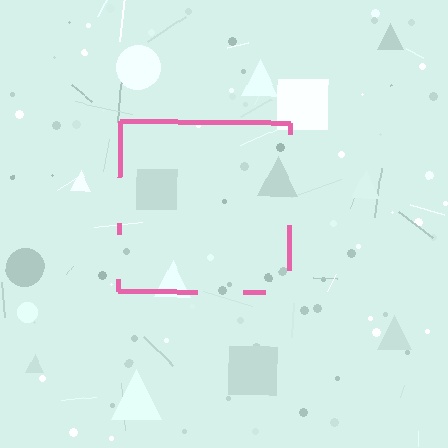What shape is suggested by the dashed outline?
The dashed outline suggests a square.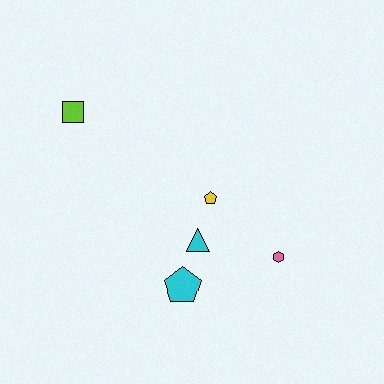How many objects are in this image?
There are 5 objects.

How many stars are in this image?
There are no stars.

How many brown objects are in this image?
There are no brown objects.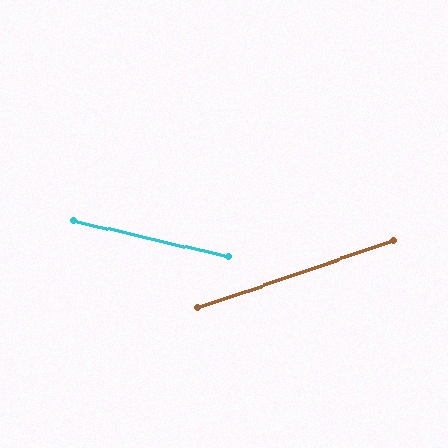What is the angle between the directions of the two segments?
Approximately 32 degrees.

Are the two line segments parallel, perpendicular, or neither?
Neither parallel nor perpendicular — they differ by about 32°.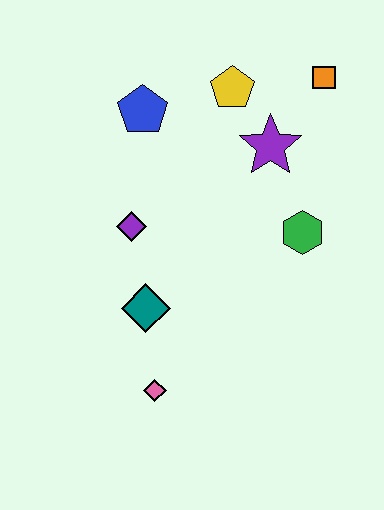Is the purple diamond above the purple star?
No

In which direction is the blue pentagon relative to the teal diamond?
The blue pentagon is above the teal diamond.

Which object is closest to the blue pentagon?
The yellow pentagon is closest to the blue pentagon.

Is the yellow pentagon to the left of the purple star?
Yes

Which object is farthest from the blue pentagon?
The pink diamond is farthest from the blue pentagon.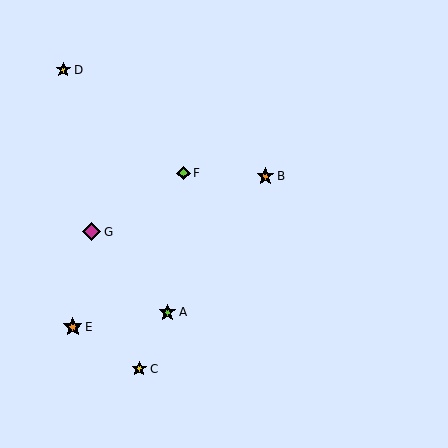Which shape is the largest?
The orange star (labeled E) is the largest.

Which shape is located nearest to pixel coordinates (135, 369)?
The yellow star (labeled C) at (139, 369) is nearest to that location.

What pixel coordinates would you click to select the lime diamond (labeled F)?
Click at (183, 173) to select the lime diamond F.